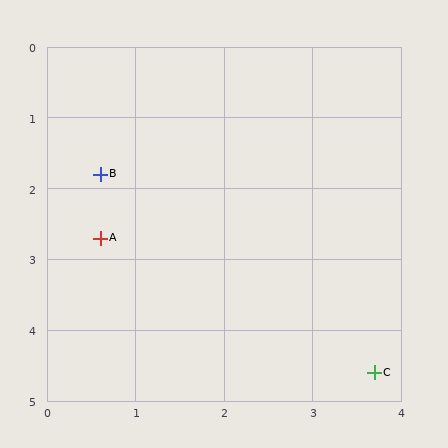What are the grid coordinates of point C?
Point C is at approximately (3.7, 4.6).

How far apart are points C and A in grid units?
Points C and A are about 3.6 grid units apart.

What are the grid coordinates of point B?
Point B is at approximately (0.6, 1.8).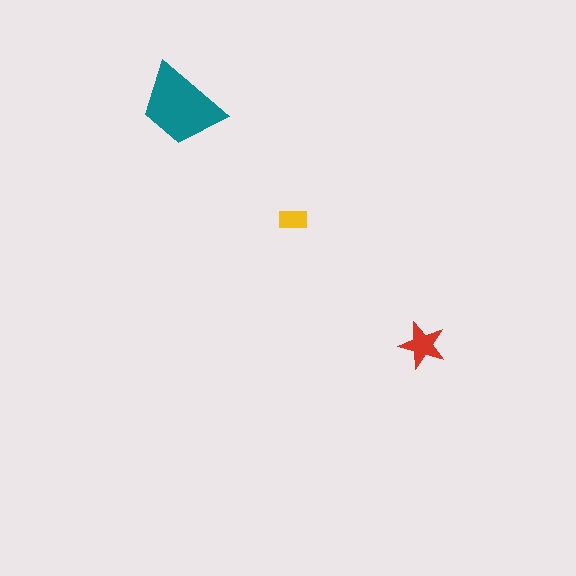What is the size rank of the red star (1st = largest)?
2nd.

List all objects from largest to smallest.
The teal trapezoid, the red star, the yellow rectangle.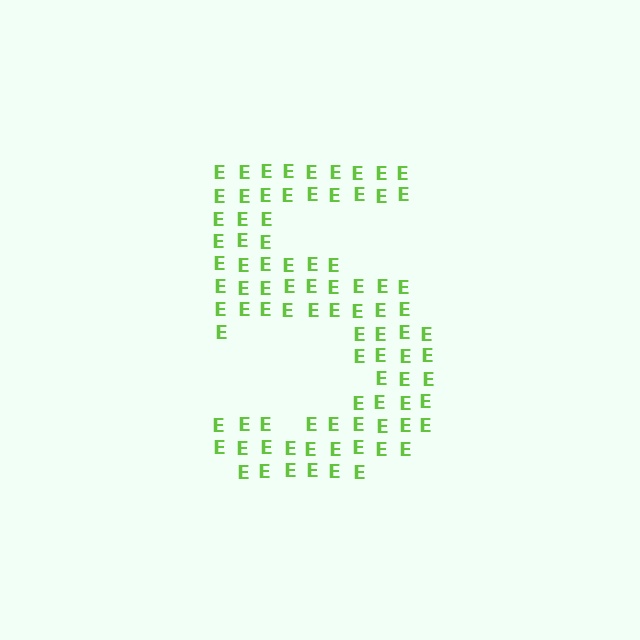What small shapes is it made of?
It is made of small letter E's.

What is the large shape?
The large shape is the digit 5.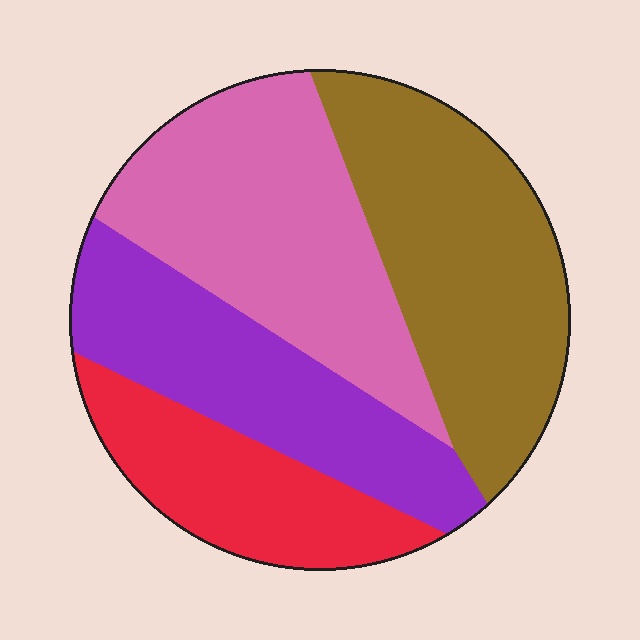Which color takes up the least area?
Red, at roughly 15%.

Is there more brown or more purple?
Brown.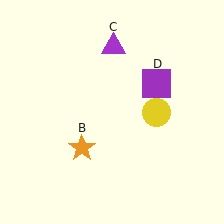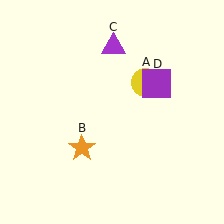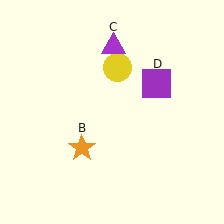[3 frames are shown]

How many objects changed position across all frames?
1 object changed position: yellow circle (object A).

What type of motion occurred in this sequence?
The yellow circle (object A) rotated counterclockwise around the center of the scene.